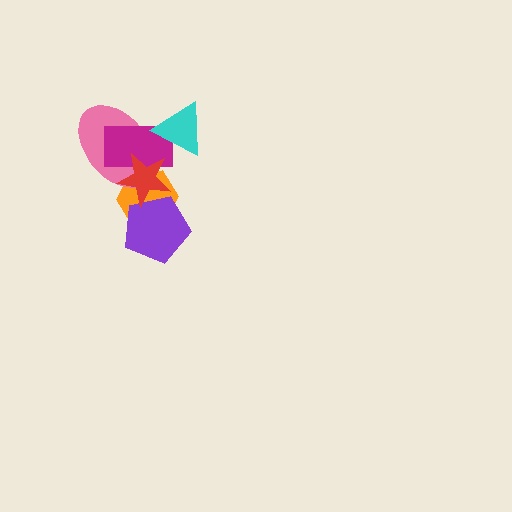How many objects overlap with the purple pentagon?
2 objects overlap with the purple pentagon.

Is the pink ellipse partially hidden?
Yes, it is partially covered by another shape.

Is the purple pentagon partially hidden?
Yes, it is partially covered by another shape.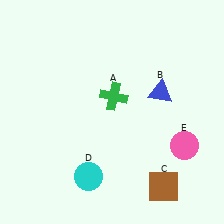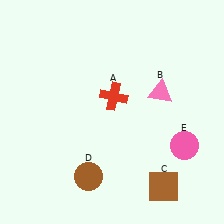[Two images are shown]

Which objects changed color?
A changed from green to red. B changed from blue to pink. D changed from cyan to brown.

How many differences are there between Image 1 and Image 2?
There are 3 differences between the two images.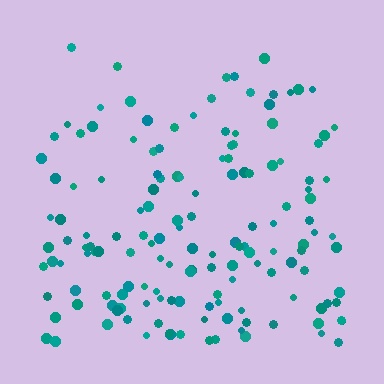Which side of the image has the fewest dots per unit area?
The top.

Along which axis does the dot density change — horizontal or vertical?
Vertical.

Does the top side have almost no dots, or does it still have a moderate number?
Still a moderate number, just noticeably fewer than the bottom.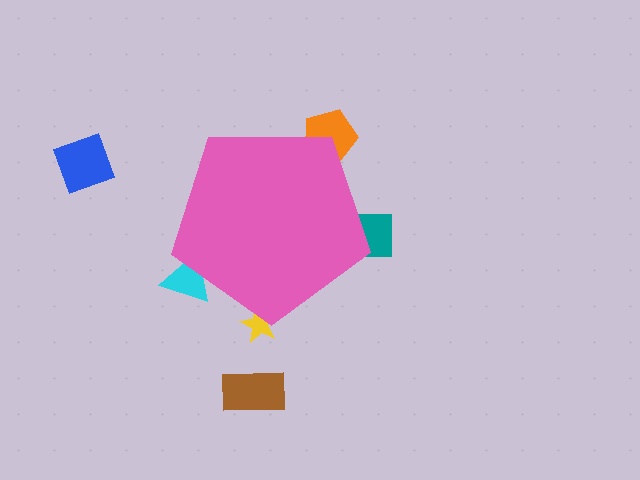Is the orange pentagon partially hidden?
Yes, the orange pentagon is partially hidden behind the pink pentagon.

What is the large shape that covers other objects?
A pink pentagon.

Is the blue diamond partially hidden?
No, the blue diamond is fully visible.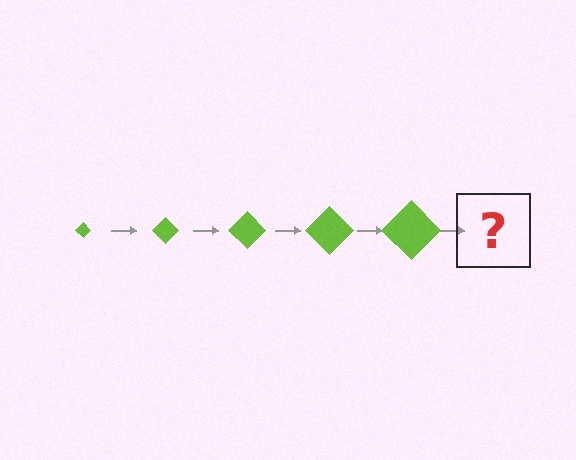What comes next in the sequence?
The next element should be a lime diamond, larger than the previous one.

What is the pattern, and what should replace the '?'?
The pattern is that the diamond gets progressively larger each step. The '?' should be a lime diamond, larger than the previous one.